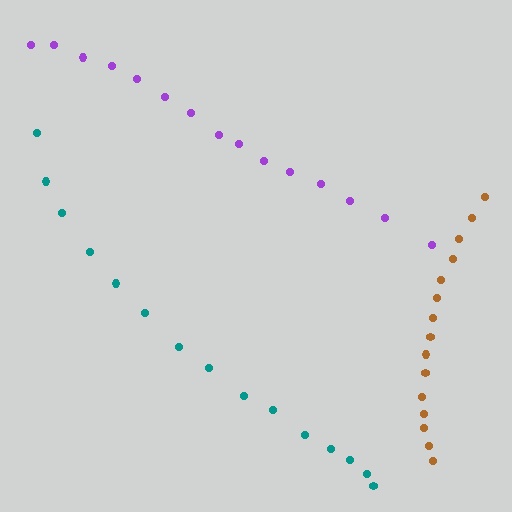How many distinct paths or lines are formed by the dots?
There are 3 distinct paths.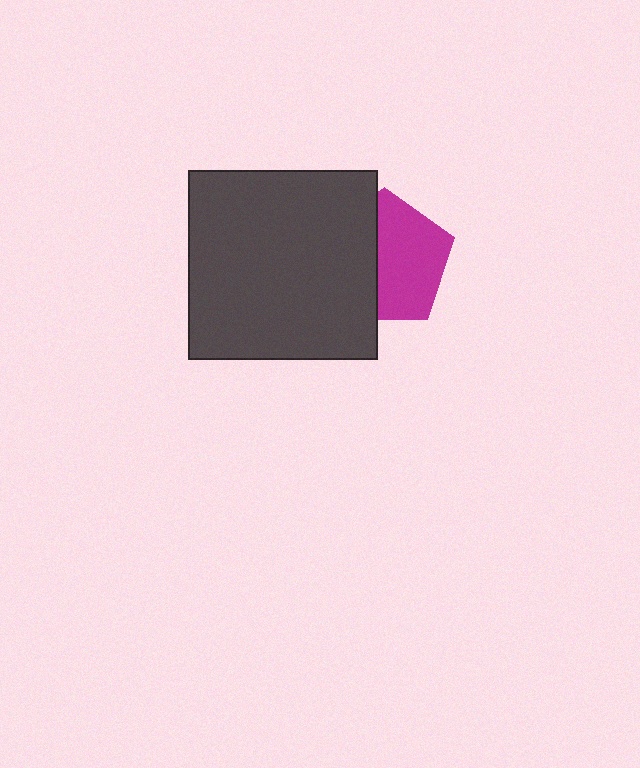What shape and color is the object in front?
The object in front is a dark gray square.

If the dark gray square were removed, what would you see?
You would see the complete magenta pentagon.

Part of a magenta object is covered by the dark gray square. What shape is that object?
It is a pentagon.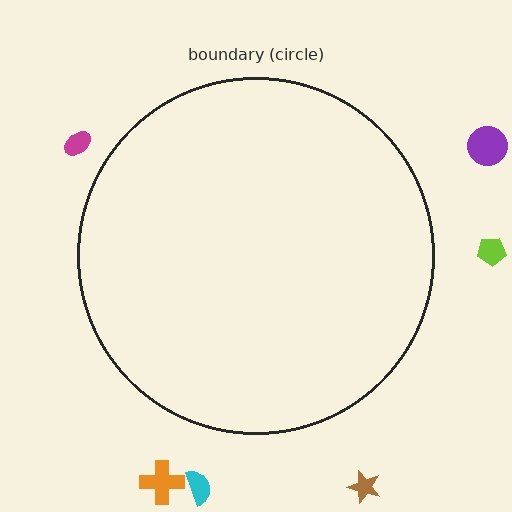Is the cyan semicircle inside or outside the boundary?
Outside.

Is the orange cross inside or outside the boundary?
Outside.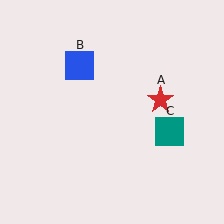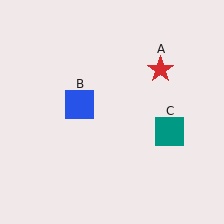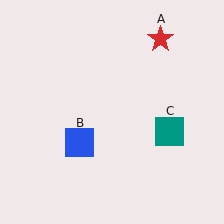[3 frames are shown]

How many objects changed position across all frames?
2 objects changed position: red star (object A), blue square (object B).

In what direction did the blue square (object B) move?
The blue square (object B) moved down.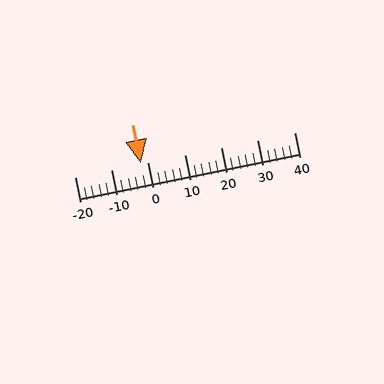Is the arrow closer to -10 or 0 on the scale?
The arrow is closer to 0.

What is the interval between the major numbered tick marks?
The major tick marks are spaced 10 units apart.